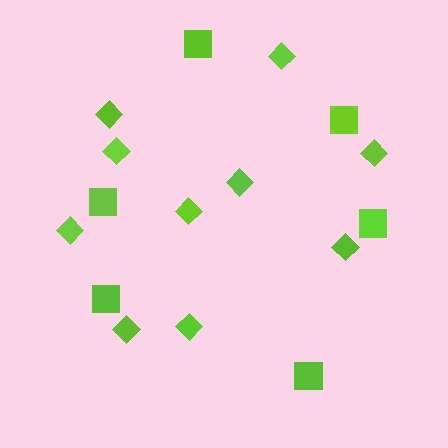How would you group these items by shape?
There are 2 groups: one group of squares (6) and one group of diamonds (10).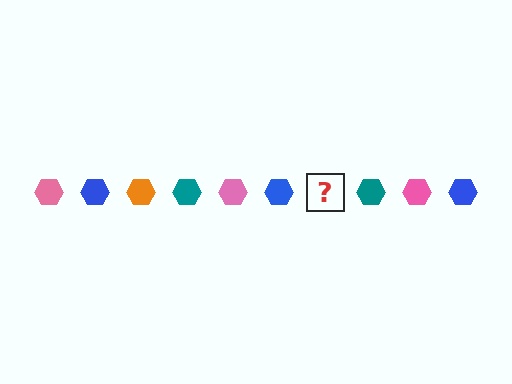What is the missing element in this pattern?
The missing element is an orange hexagon.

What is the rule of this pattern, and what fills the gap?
The rule is that the pattern cycles through pink, blue, orange, teal hexagons. The gap should be filled with an orange hexagon.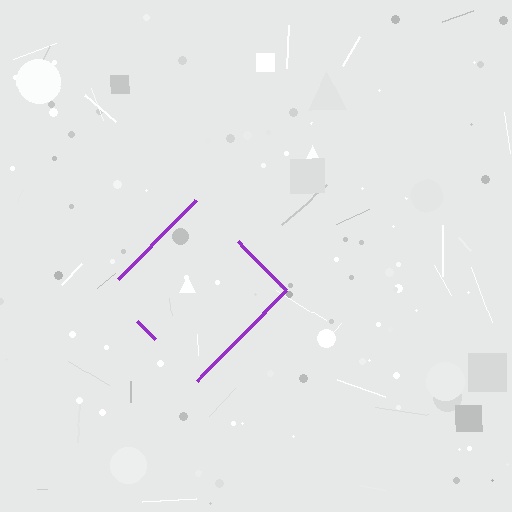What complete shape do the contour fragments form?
The contour fragments form a diamond.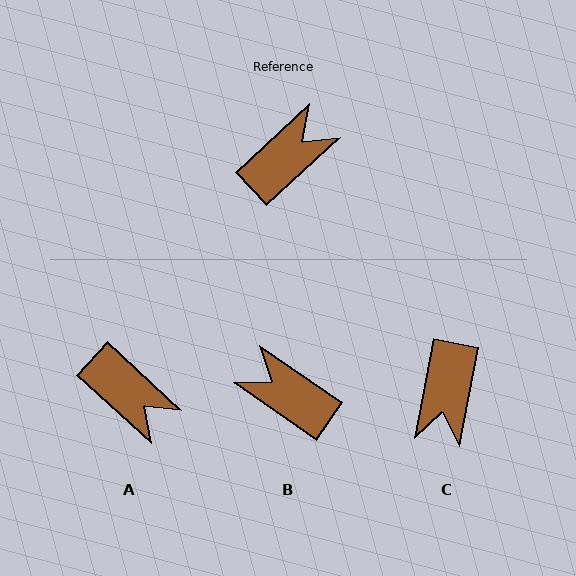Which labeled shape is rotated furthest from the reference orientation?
C, about 143 degrees away.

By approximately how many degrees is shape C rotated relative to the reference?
Approximately 143 degrees clockwise.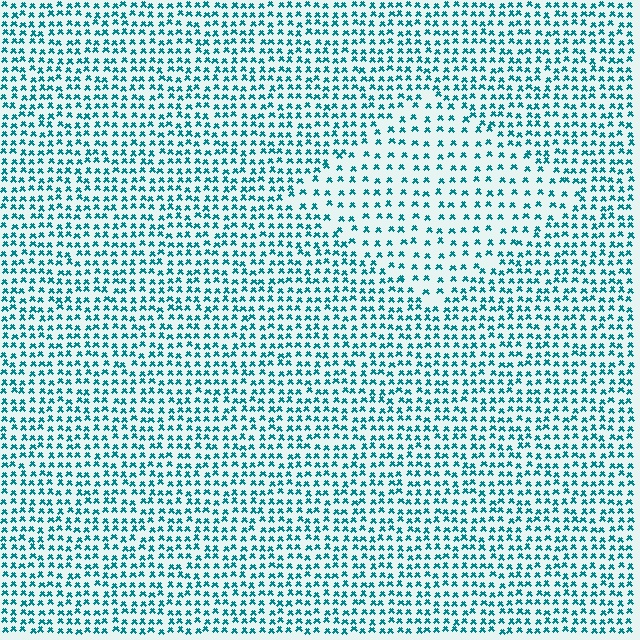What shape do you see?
I see a diamond.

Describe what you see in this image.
The image contains small teal elements arranged at two different densities. A diamond-shaped region is visible where the elements are less densely packed than the surrounding area.